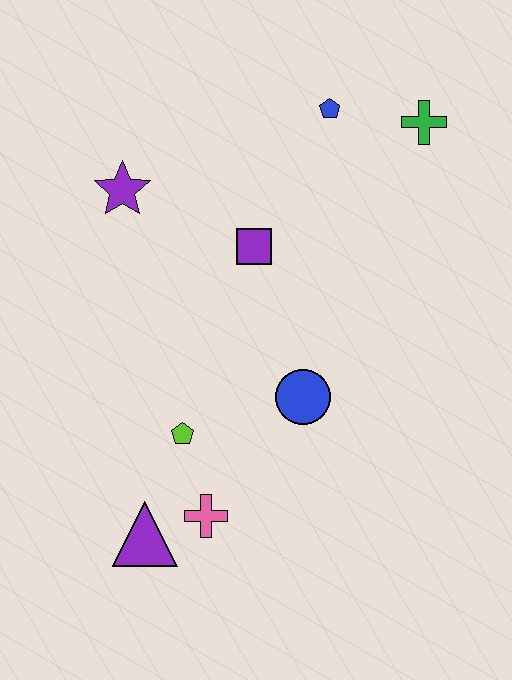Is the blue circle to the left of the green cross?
Yes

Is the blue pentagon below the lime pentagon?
No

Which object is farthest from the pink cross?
The green cross is farthest from the pink cross.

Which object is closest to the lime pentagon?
The pink cross is closest to the lime pentagon.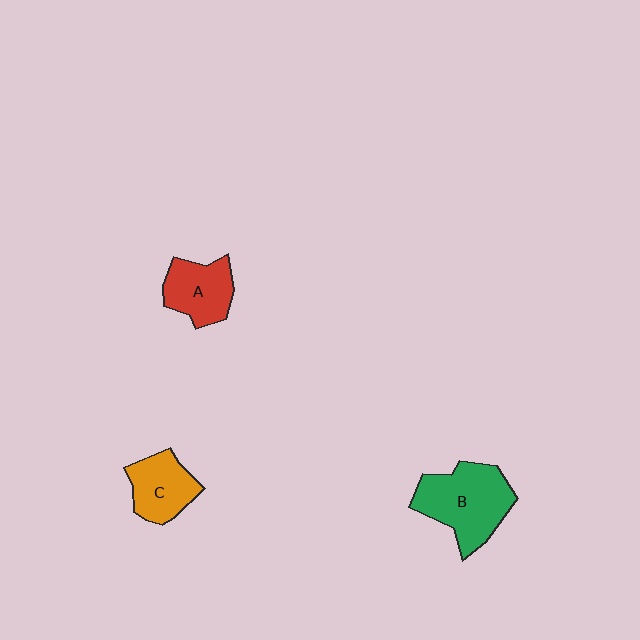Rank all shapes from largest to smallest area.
From largest to smallest: B (green), A (red), C (orange).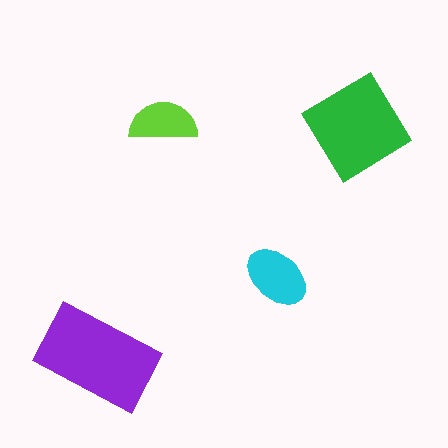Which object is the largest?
The purple rectangle.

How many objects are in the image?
There are 4 objects in the image.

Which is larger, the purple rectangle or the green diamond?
The purple rectangle.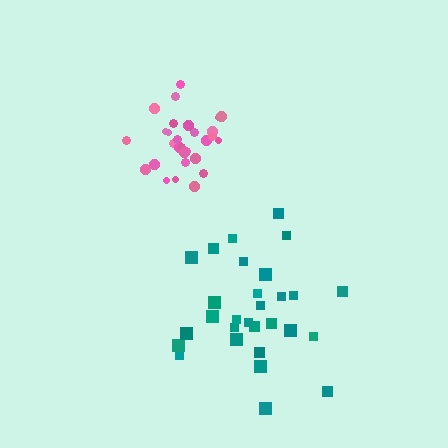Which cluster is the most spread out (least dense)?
Teal.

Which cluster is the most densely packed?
Pink.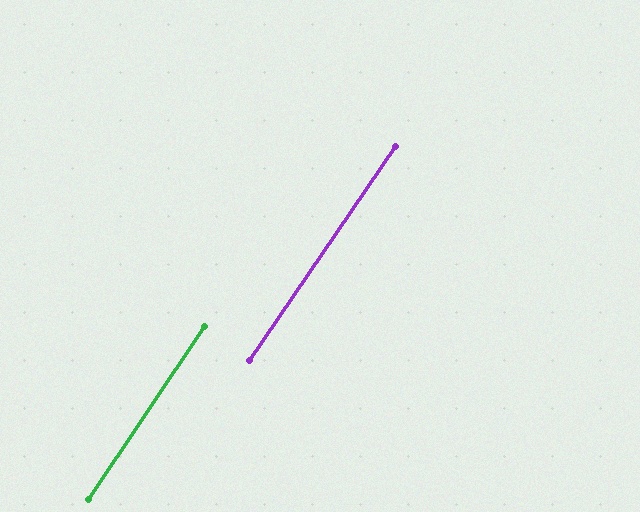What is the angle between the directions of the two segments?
Approximately 0 degrees.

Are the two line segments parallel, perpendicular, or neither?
Parallel — their directions differ by only 0.3°.